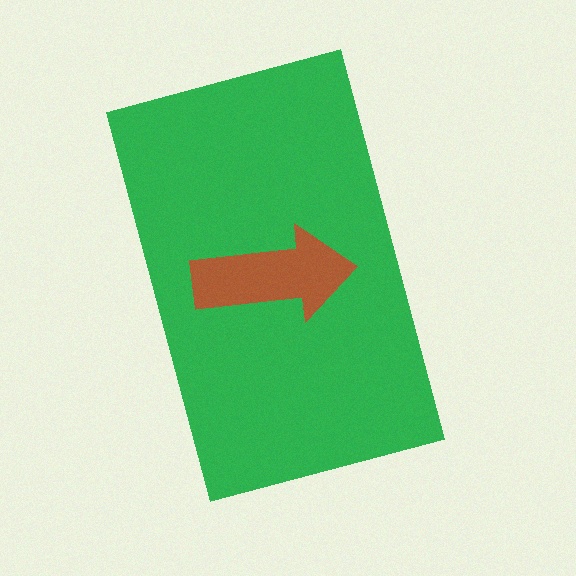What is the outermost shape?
The green rectangle.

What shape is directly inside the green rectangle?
The brown arrow.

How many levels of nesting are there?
2.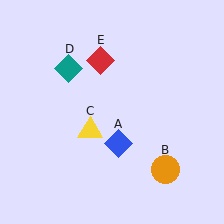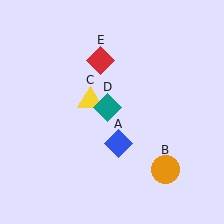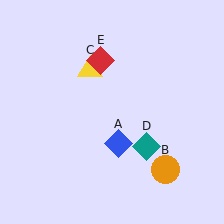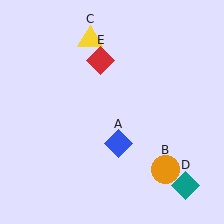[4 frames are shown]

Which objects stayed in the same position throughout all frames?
Blue diamond (object A) and orange circle (object B) and red diamond (object E) remained stationary.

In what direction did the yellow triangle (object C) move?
The yellow triangle (object C) moved up.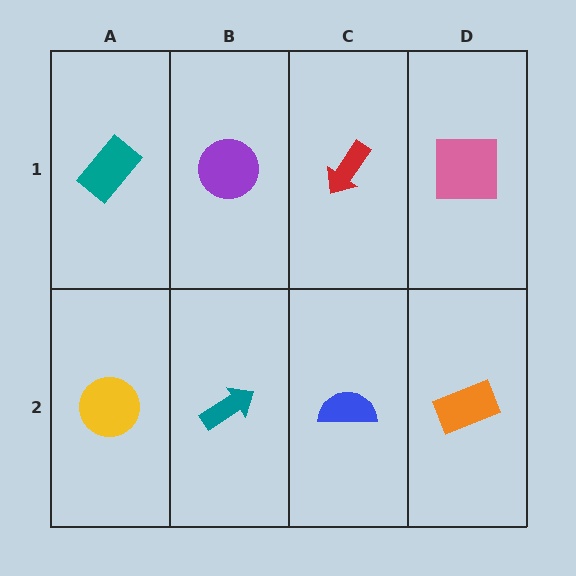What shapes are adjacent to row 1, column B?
A teal arrow (row 2, column B), a teal rectangle (row 1, column A), a red arrow (row 1, column C).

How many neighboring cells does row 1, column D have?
2.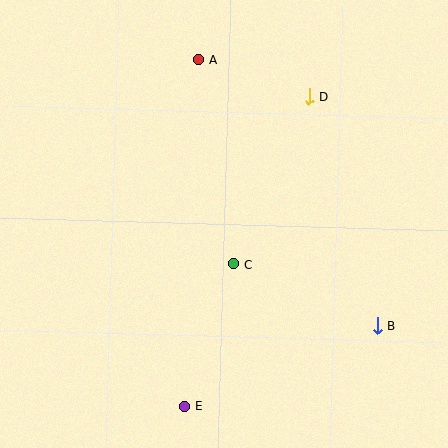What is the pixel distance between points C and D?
The distance between C and D is 184 pixels.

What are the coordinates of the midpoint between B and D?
The midpoint between B and D is at (343, 211).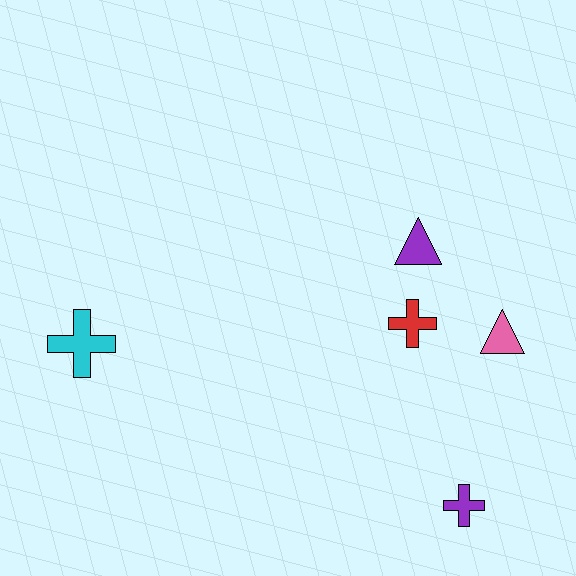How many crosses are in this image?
There are 3 crosses.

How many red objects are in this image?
There is 1 red object.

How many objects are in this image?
There are 5 objects.